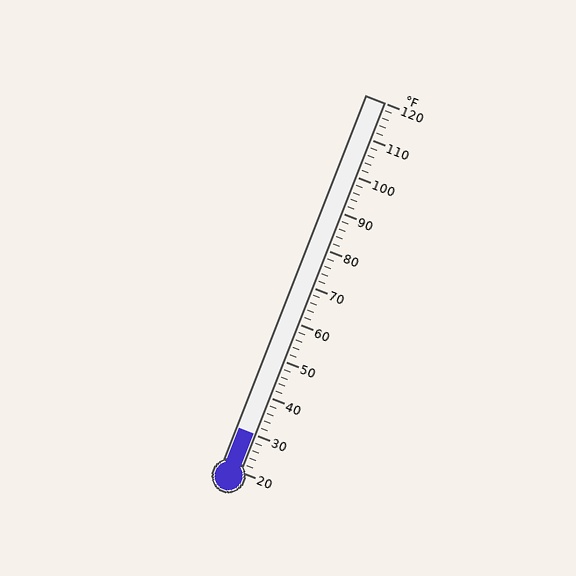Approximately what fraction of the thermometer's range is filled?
The thermometer is filled to approximately 10% of its range.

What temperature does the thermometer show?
The thermometer shows approximately 30°F.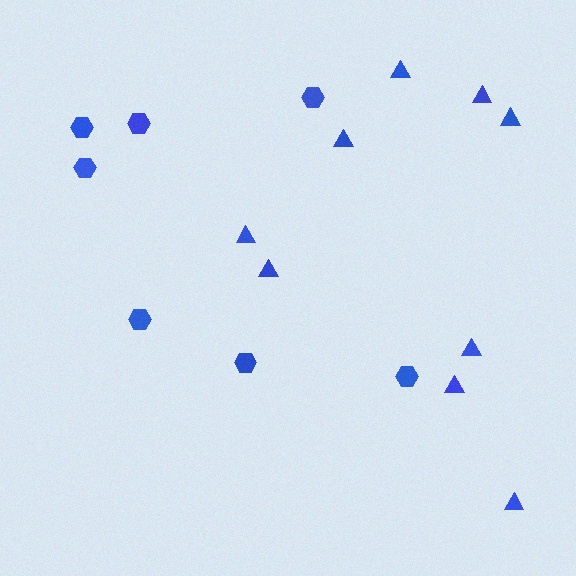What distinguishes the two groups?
There are 2 groups: one group of hexagons (7) and one group of triangles (9).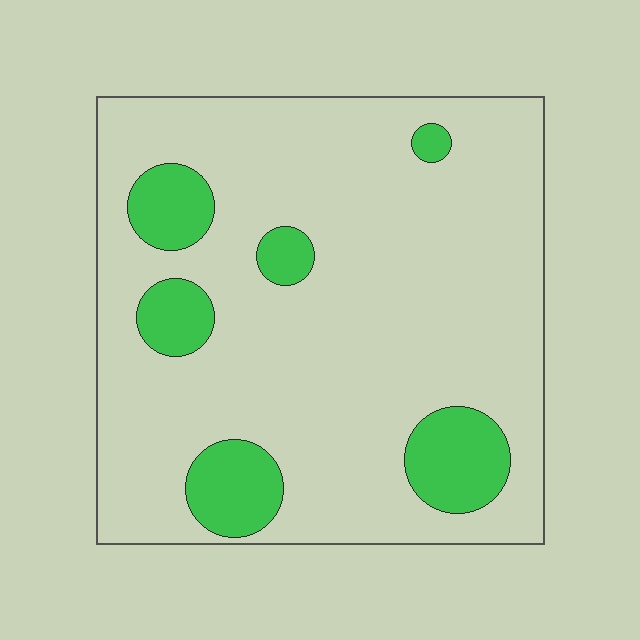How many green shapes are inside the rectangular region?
6.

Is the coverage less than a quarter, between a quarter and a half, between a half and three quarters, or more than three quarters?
Less than a quarter.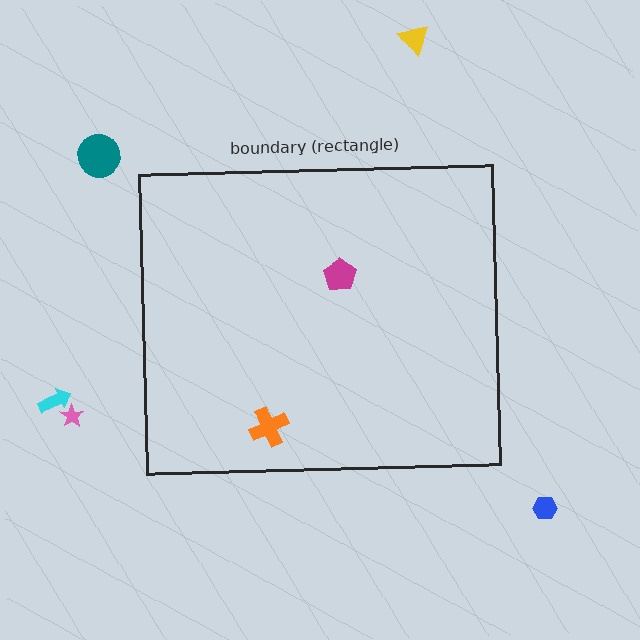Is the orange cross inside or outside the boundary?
Inside.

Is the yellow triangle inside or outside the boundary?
Outside.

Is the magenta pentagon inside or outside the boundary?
Inside.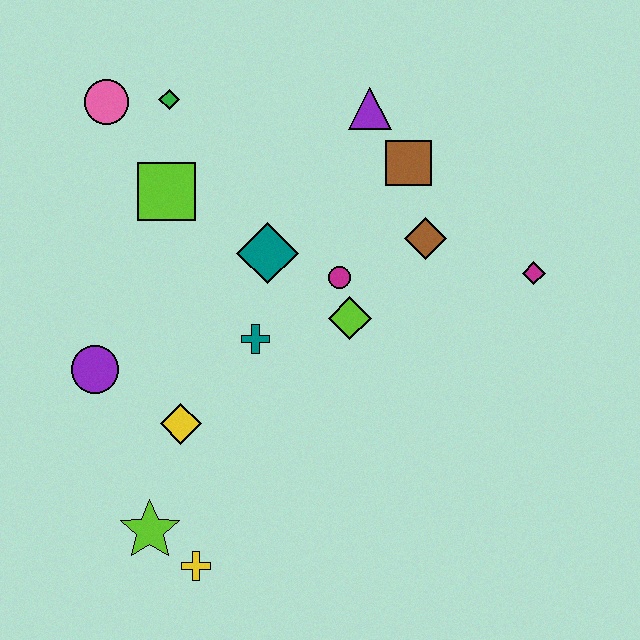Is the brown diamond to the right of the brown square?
Yes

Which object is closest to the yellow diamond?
The purple circle is closest to the yellow diamond.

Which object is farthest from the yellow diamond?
The magenta diamond is farthest from the yellow diamond.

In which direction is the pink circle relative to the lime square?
The pink circle is above the lime square.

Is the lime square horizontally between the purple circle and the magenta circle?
Yes